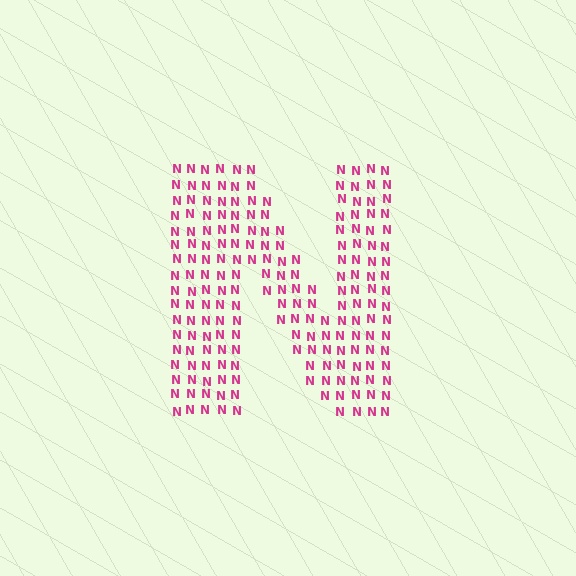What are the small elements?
The small elements are letter N's.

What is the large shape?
The large shape is the letter N.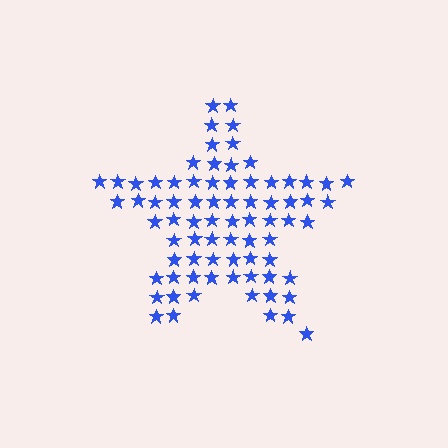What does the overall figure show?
The overall figure shows a star.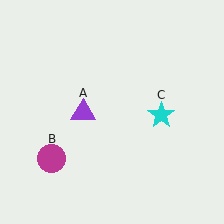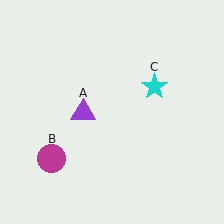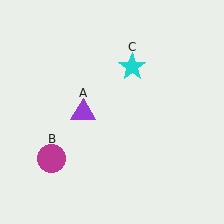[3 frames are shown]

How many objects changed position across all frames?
1 object changed position: cyan star (object C).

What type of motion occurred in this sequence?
The cyan star (object C) rotated counterclockwise around the center of the scene.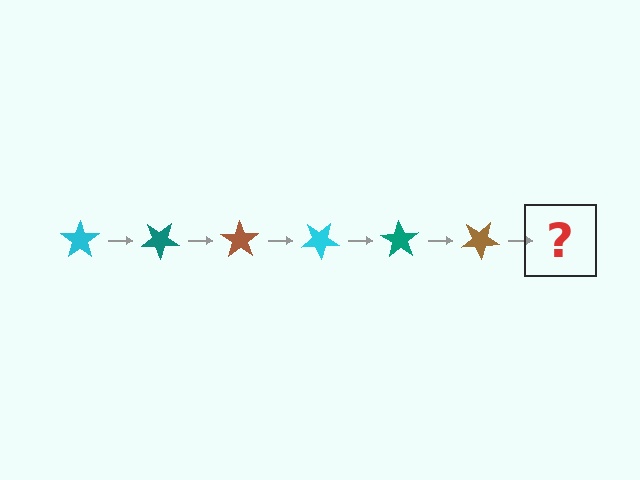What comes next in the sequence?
The next element should be a cyan star, rotated 210 degrees from the start.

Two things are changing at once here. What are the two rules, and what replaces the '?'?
The two rules are that it rotates 35 degrees each step and the color cycles through cyan, teal, and brown. The '?' should be a cyan star, rotated 210 degrees from the start.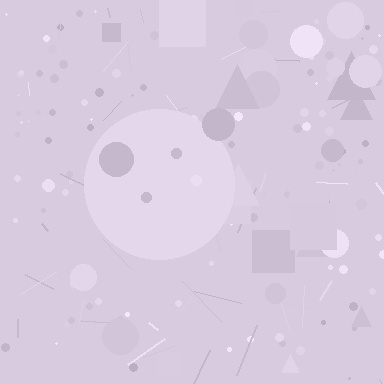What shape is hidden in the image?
A circle is hidden in the image.